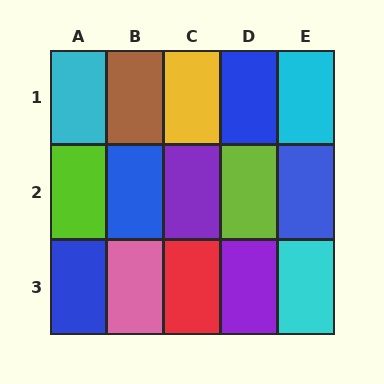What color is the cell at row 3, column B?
Pink.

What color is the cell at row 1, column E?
Cyan.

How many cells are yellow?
1 cell is yellow.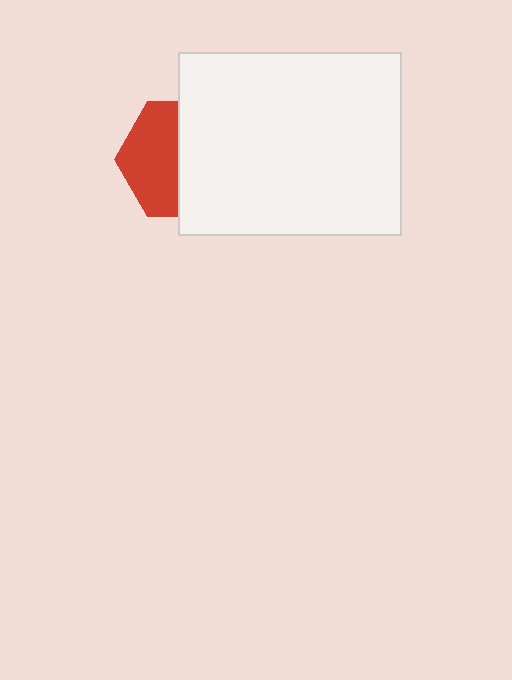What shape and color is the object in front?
The object in front is a white rectangle.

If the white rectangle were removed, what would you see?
You would see the complete red hexagon.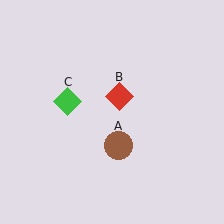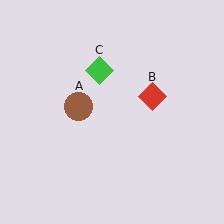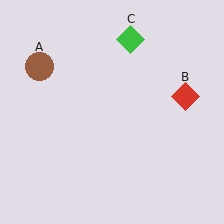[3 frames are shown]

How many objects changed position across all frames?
3 objects changed position: brown circle (object A), red diamond (object B), green diamond (object C).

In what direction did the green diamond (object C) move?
The green diamond (object C) moved up and to the right.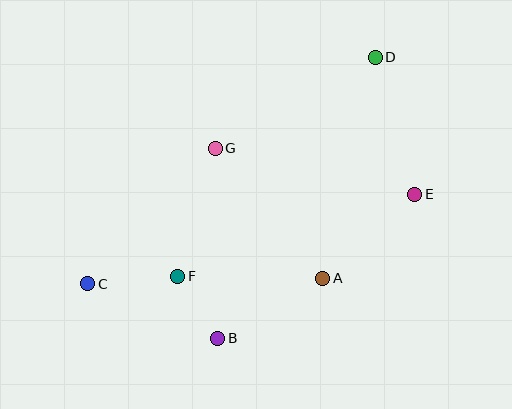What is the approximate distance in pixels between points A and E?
The distance between A and E is approximately 125 pixels.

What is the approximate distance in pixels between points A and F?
The distance between A and F is approximately 145 pixels.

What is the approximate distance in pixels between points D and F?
The distance between D and F is approximately 295 pixels.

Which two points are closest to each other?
Points B and F are closest to each other.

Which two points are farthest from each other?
Points C and D are farthest from each other.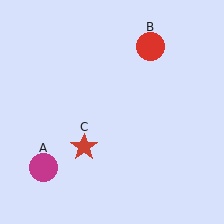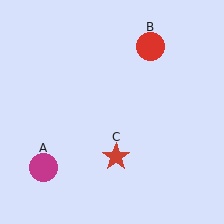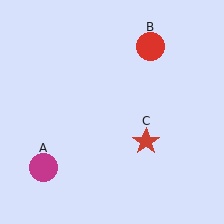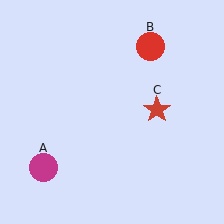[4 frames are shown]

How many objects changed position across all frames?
1 object changed position: red star (object C).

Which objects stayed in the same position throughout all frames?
Magenta circle (object A) and red circle (object B) remained stationary.